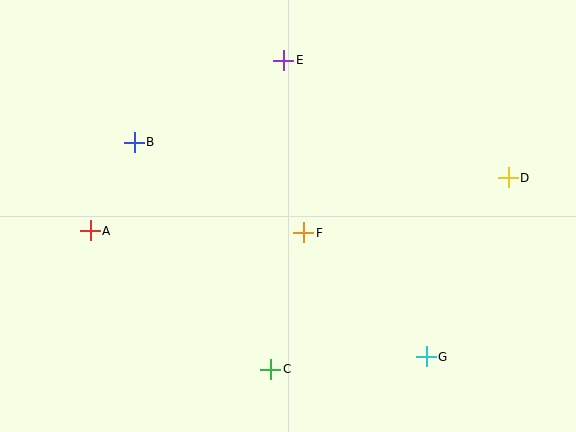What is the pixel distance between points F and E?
The distance between F and E is 173 pixels.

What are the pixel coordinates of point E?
Point E is at (284, 60).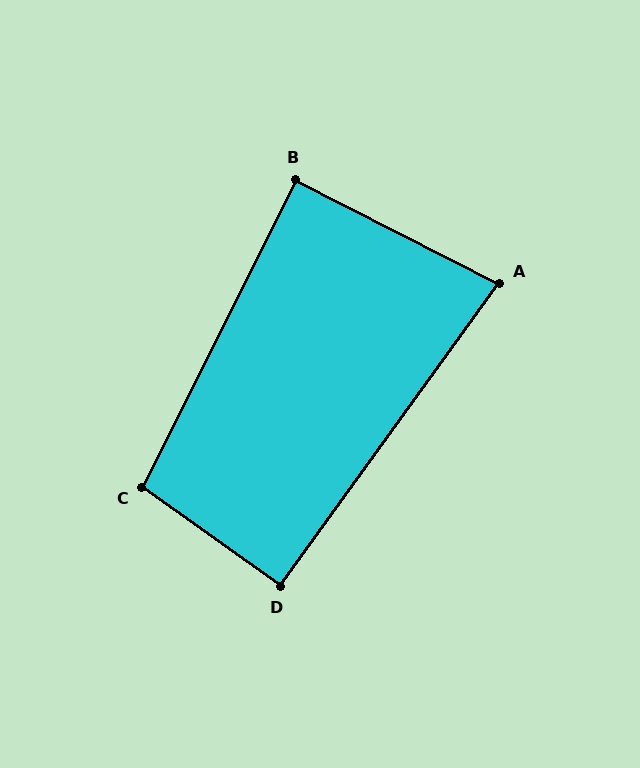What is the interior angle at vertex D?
Approximately 90 degrees (approximately right).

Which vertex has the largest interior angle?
C, at approximately 99 degrees.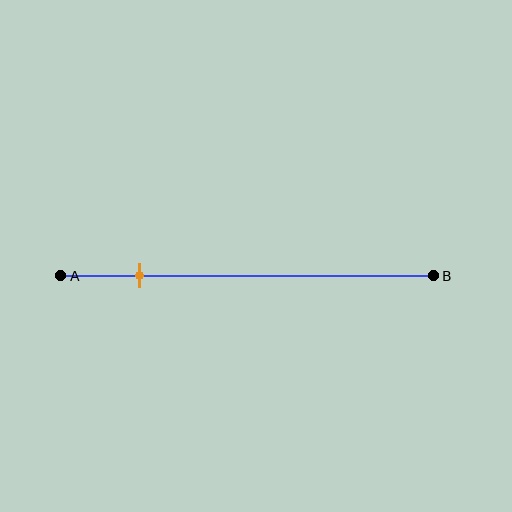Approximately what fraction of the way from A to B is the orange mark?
The orange mark is approximately 20% of the way from A to B.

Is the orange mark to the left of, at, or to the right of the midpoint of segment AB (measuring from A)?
The orange mark is to the left of the midpoint of segment AB.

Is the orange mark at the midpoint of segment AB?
No, the mark is at about 20% from A, not at the 50% midpoint.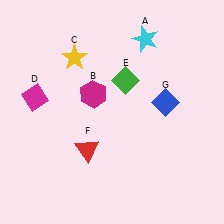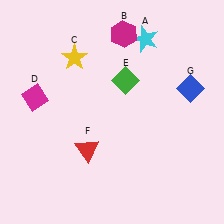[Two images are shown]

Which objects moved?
The objects that moved are: the magenta hexagon (B), the blue diamond (G).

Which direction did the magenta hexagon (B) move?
The magenta hexagon (B) moved up.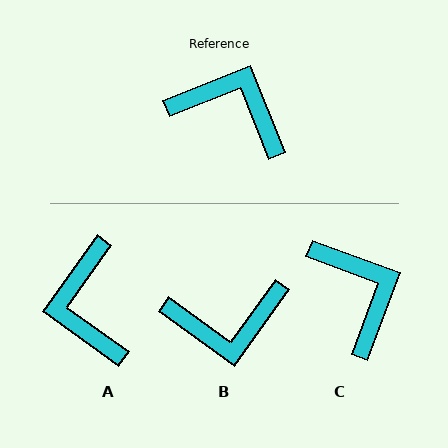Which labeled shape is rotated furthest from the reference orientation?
B, about 147 degrees away.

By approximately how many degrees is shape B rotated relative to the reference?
Approximately 147 degrees clockwise.